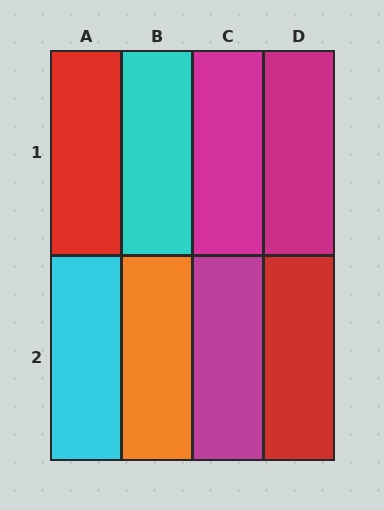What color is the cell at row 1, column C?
Magenta.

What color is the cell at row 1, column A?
Red.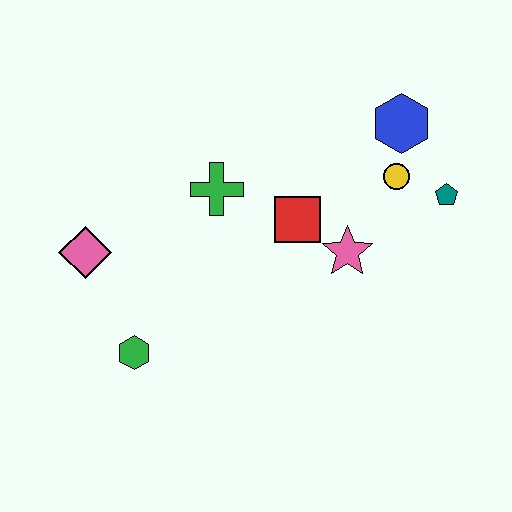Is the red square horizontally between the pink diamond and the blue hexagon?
Yes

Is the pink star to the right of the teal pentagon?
No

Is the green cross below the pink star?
No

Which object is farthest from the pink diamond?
The teal pentagon is farthest from the pink diamond.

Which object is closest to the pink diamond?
The green hexagon is closest to the pink diamond.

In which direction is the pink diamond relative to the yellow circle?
The pink diamond is to the left of the yellow circle.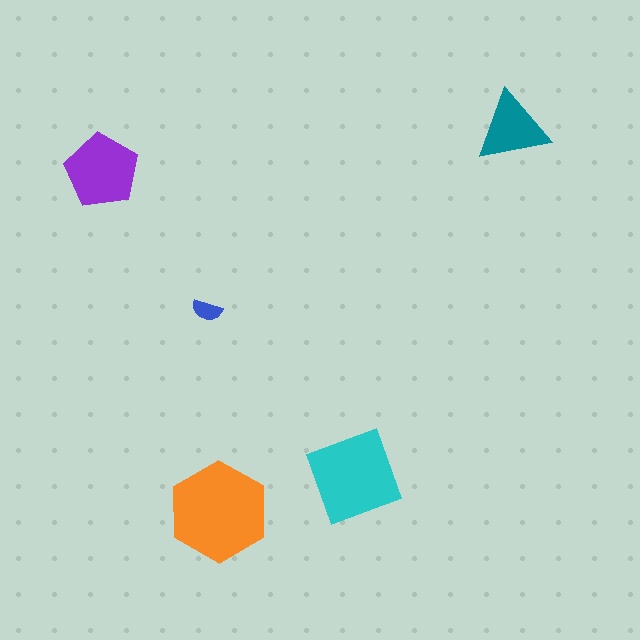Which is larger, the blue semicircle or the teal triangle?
The teal triangle.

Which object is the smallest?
The blue semicircle.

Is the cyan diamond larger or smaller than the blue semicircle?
Larger.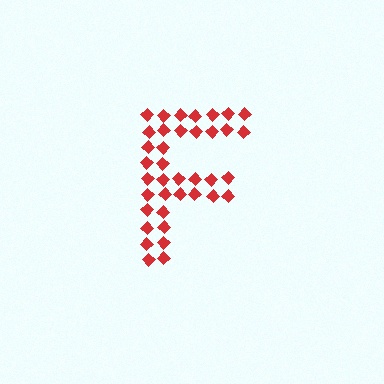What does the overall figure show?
The overall figure shows the letter F.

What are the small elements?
The small elements are diamonds.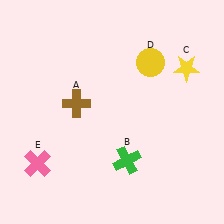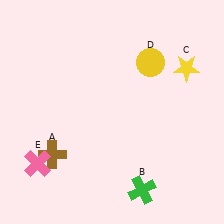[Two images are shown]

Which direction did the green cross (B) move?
The green cross (B) moved down.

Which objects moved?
The objects that moved are: the brown cross (A), the green cross (B).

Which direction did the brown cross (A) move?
The brown cross (A) moved down.